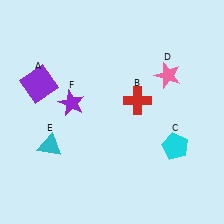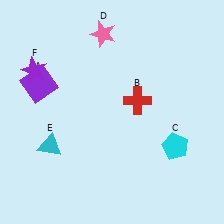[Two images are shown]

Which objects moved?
The objects that moved are: the pink star (D), the purple star (F).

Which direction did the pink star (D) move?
The pink star (D) moved left.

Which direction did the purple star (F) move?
The purple star (F) moved left.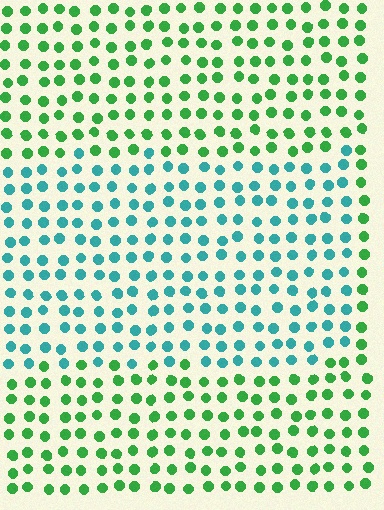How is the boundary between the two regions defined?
The boundary is defined purely by a slight shift in hue (about 52 degrees). Spacing, size, and orientation are identical on both sides.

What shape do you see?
I see a rectangle.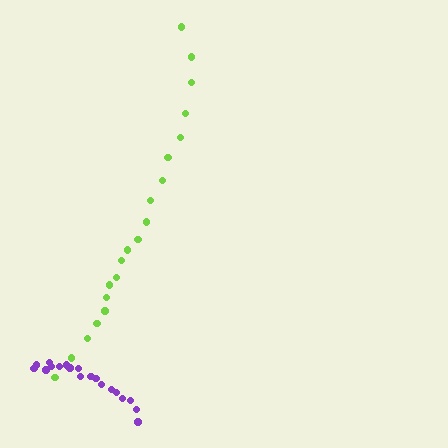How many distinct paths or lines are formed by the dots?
There are 2 distinct paths.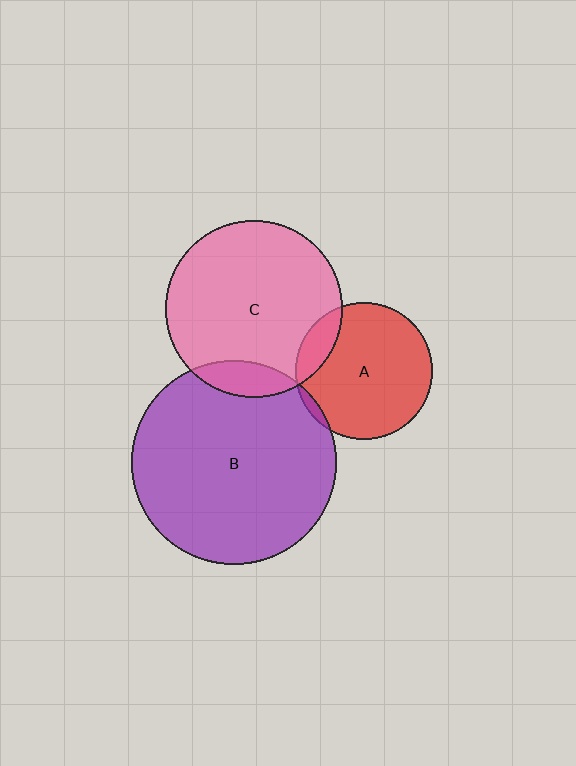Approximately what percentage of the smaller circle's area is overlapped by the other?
Approximately 15%.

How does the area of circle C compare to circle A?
Approximately 1.7 times.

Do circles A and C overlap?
Yes.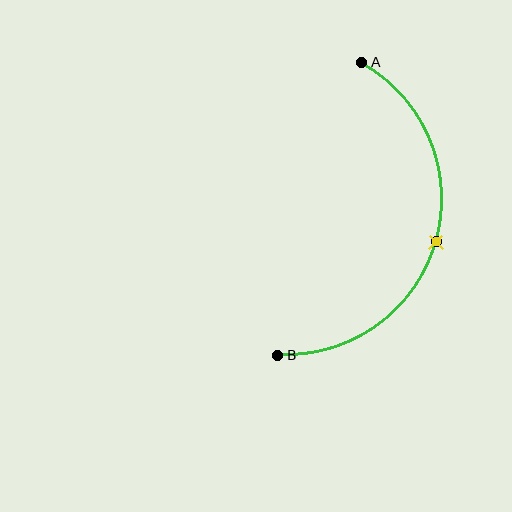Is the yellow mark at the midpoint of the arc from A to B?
Yes. The yellow mark lies on the arc at equal arc-length from both A and B — it is the arc midpoint.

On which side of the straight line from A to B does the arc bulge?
The arc bulges to the right of the straight line connecting A and B.